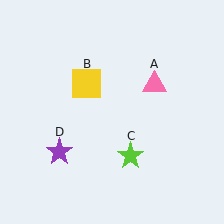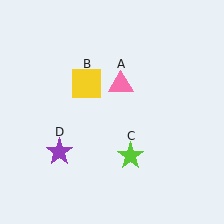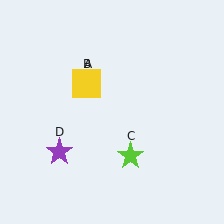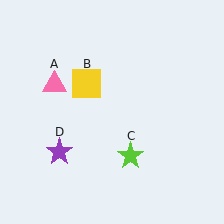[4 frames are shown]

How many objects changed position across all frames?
1 object changed position: pink triangle (object A).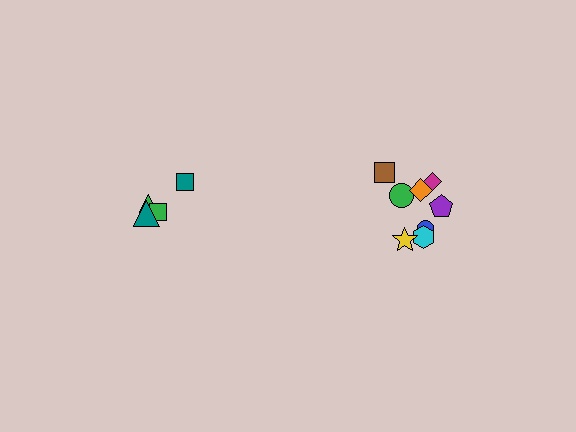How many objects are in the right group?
There are 8 objects.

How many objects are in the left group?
There are 4 objects.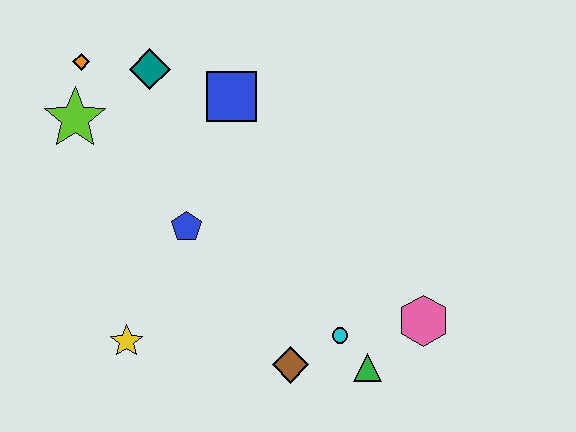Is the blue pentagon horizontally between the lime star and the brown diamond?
Yes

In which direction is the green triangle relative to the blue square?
The green triangle is below the blue square.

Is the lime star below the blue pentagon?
No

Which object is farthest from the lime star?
The pink hexagon is farthest from the lime star.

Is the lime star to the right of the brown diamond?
No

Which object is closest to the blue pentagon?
The yellow star is closest to the blue pentagon.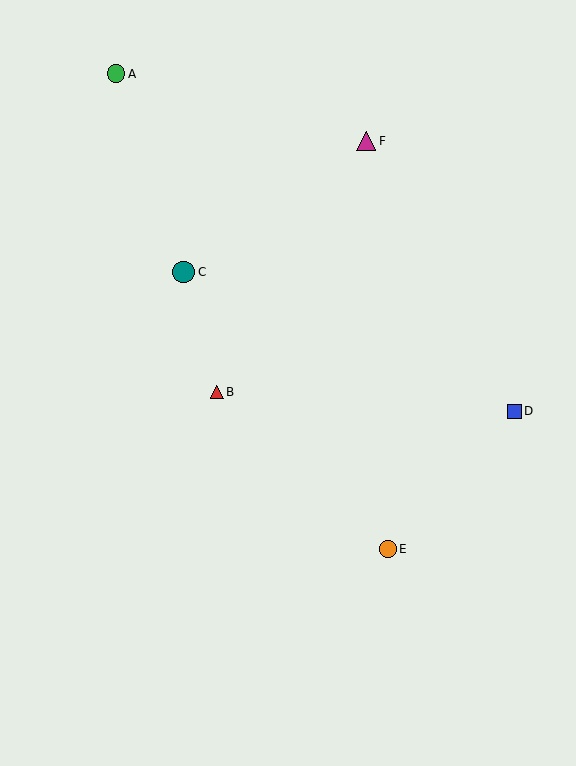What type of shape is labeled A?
Shape A is a green circle.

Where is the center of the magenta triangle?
The center of the magenta triangle is at (366, 141).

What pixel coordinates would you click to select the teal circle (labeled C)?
Click at (184, 272) to select the teal circle C.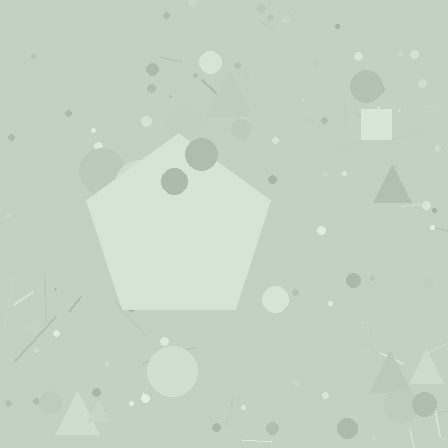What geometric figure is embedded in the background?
A pentagon is embedded in the background.